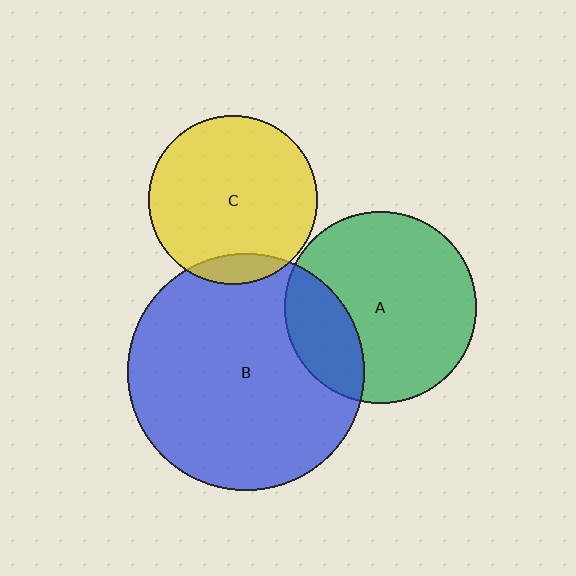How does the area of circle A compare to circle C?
Approximately 1.3 times.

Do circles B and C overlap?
Yes.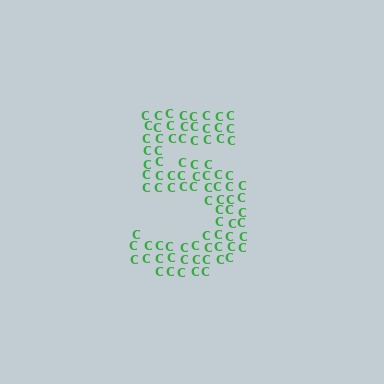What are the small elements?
The small elements are letter C's.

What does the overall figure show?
The overall figure shows the digit 5.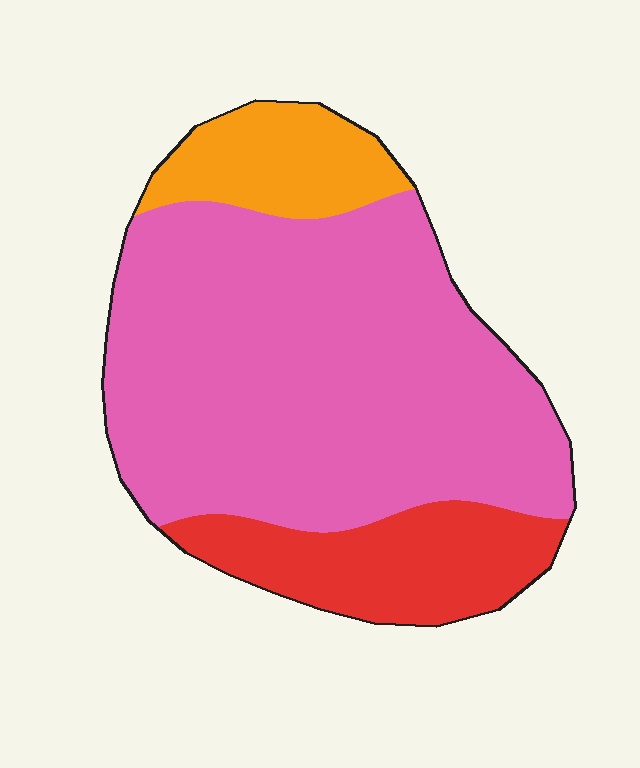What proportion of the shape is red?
Red covers around 20% of the shape.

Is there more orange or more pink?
Pink.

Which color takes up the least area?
Orange, at roughly 10%.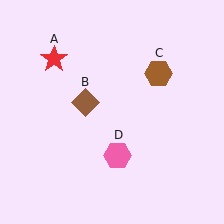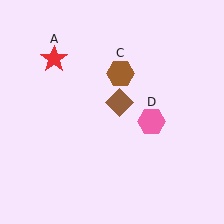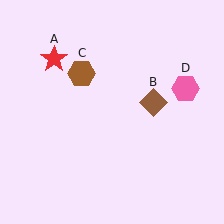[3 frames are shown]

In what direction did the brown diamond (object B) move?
The brown diamond (object B) moved right.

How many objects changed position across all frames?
3 objects changed position: brown diamond (object B), brown hexagon (object C), pink hexagon (object D).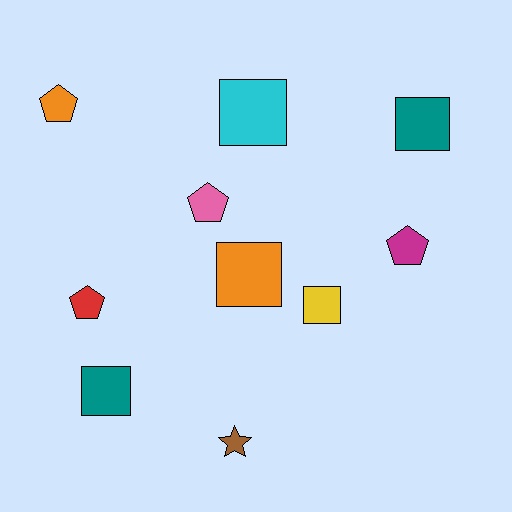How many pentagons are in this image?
There are 4 pentagons.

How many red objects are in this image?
There is 1 red object.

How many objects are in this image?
There are 10 objects.